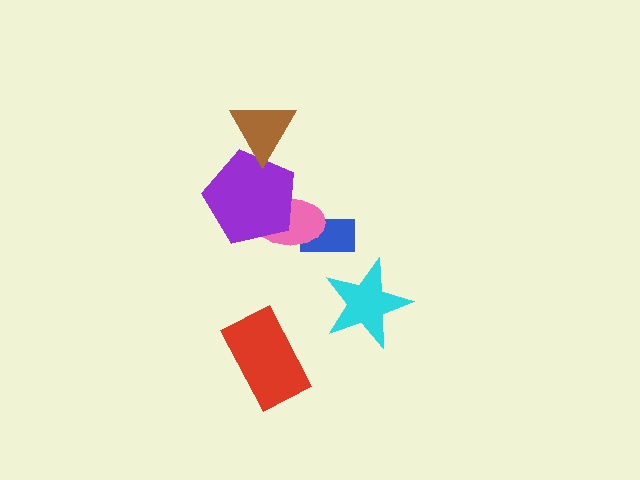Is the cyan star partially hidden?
No, no other shape covers it.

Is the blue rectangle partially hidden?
Yes, it is partially covered by another shape.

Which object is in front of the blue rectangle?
The pink ellipse is in front of the blue rectangle.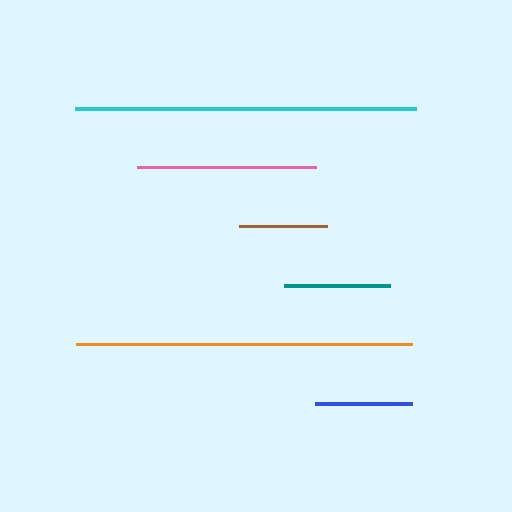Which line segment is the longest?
The cyan line is the longest at approximately 341 pixels.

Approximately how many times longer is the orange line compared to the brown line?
The orange line is approximately 3.8 times the length of the brown line.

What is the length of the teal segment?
The teal segment is approximately 106 pixels long.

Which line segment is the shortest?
The brown line is the shortest at approximately 88 pixels.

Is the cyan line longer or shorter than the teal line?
The cyan line is longer than the teal line.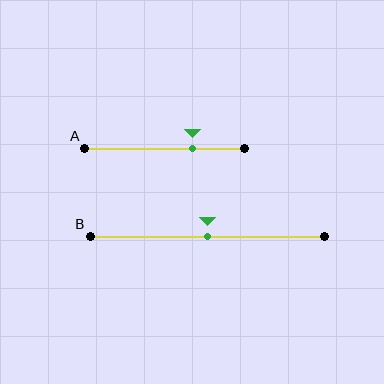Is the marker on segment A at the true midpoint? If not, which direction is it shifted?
No, the marker on segment A is shifted to the right by about 18% of the segment length.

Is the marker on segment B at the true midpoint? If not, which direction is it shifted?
Yes, the marker on segment B is at the true midpoint.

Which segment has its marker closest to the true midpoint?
Segment B has its marker closest to the true midpoint.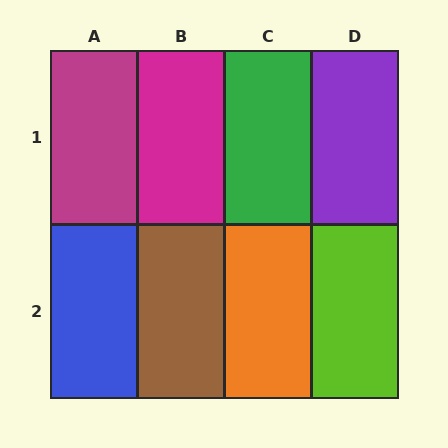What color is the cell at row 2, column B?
Brown.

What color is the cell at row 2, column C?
Orange.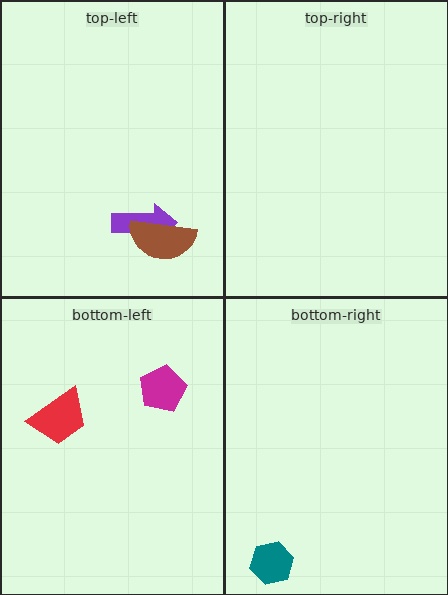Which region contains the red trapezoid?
The bottom-left region.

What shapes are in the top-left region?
The purple arrow, the brown semicircle.